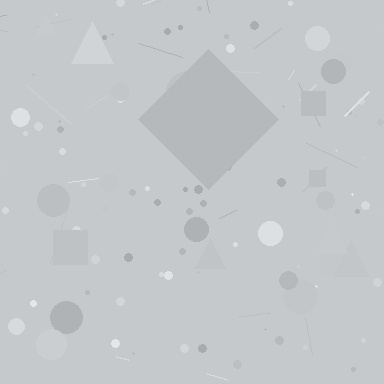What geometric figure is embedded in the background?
A diamond is embedded in the background.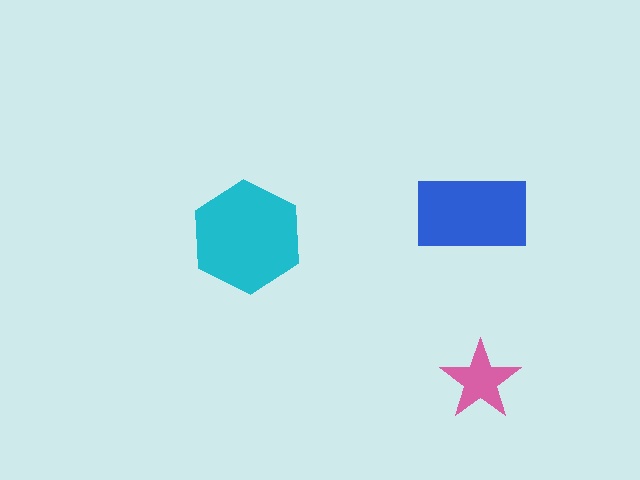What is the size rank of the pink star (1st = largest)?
3rd.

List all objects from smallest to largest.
The pink star, the blue rectangle, the cyan hexagon.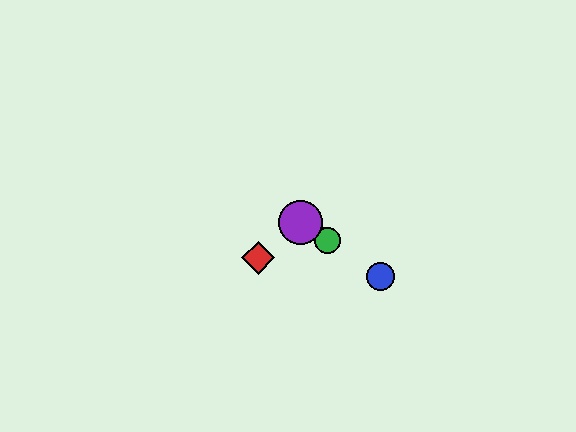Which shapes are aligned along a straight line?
The blue circle, the green circle, the yellow diamond, the purple circle are aligned along a straight line.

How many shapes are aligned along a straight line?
4 shapes (the blue circle, the green circle, the yellow diamond, the purple circle) are aligned along a straight line.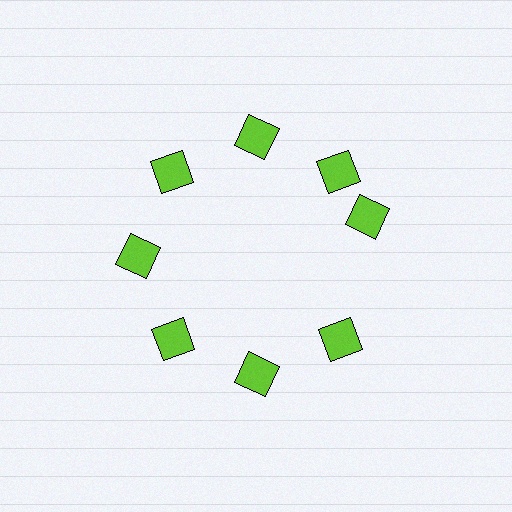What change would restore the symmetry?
The symmetry would be restored by rotating it back into even spacing with its neighbors so that all 8 diamonds sit at equal angles and equal distance from the center.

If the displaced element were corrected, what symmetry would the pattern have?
It would have 8-fold rotational symmetry — the pattern would map onto itself every 45 degrees.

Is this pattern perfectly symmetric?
No. The 8 lime diamonds are arranged in a ring, but one element near the 3 o'clock position is rotated out of alignment along the ring, breaking the 8-fold rotational symmetry.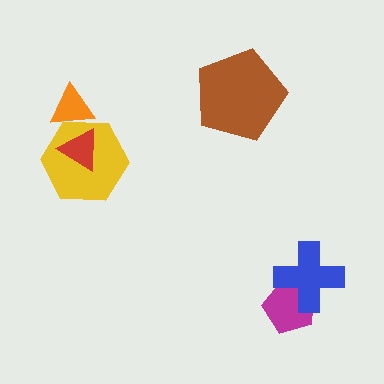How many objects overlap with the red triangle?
2 objects overlap with the red triangle.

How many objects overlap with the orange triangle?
2 objects overlap with the orange triangle.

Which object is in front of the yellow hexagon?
The red triangle is in front of the yellow hexagon.